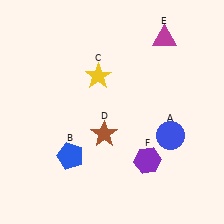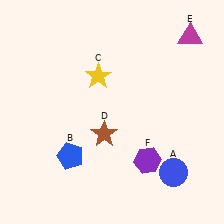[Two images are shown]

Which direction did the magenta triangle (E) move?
The magenta triangle (E) moved right.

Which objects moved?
The objects that moved are: the blue circle (A), the magenta triangle (E).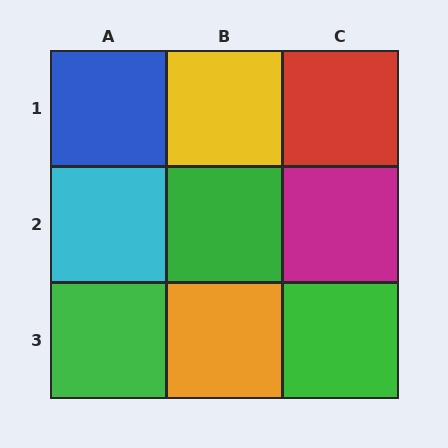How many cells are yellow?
1 cell is yellow.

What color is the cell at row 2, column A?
Cyan.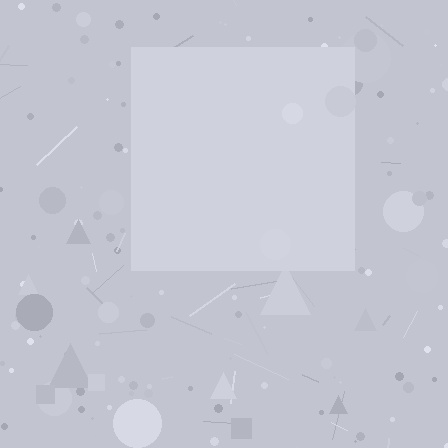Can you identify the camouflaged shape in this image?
The camouflaged shape is a square.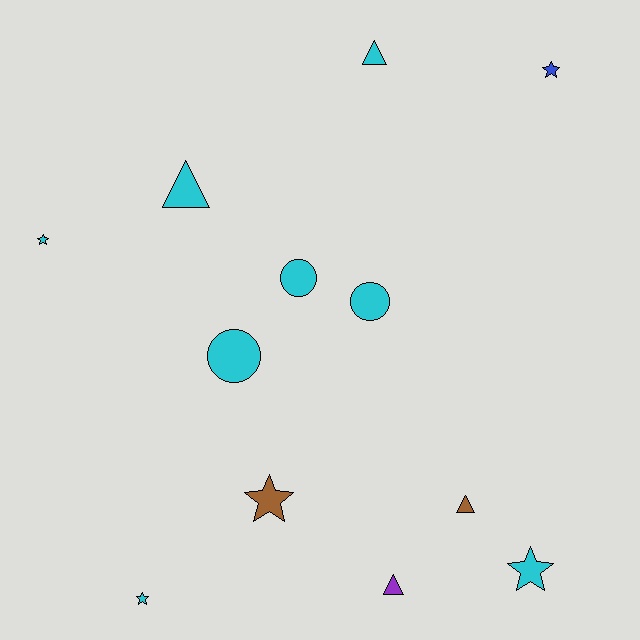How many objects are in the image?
There are 12 objects.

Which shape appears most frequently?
Star, with 5 objects.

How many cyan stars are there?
There are 3 cyan stars.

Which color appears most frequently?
Cyan, with 8 objects.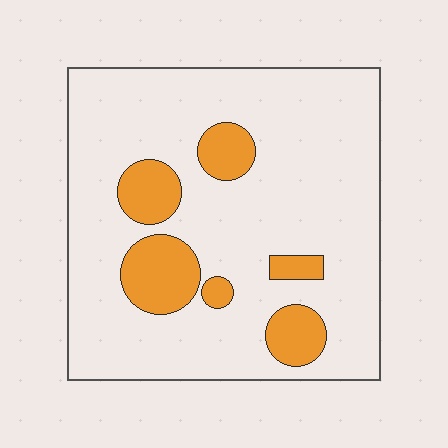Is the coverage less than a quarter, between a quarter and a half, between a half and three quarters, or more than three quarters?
Less than a quarter.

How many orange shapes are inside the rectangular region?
6.